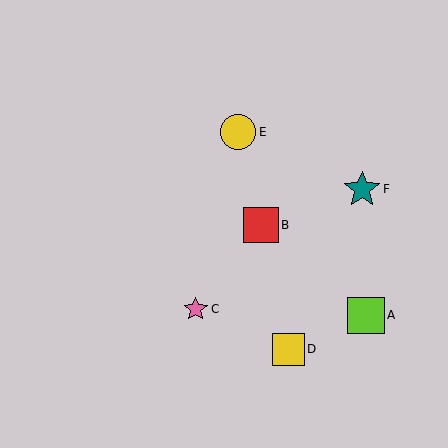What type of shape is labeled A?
Shape A is a lime square.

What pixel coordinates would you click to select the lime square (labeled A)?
Click at (366, 315) to select the lime square A.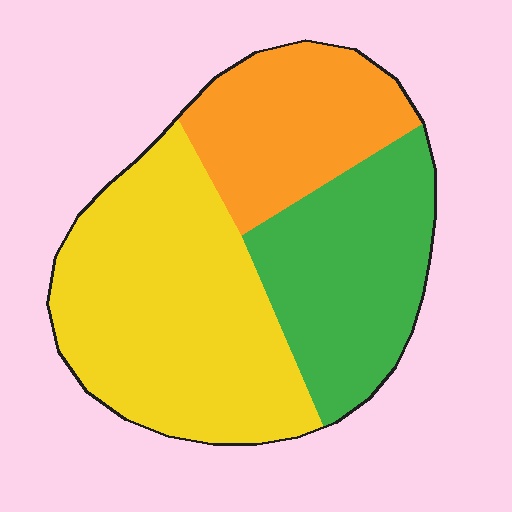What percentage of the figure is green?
Green takes up about one third (1/3) of the figure.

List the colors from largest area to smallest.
From largest to smallest: yellow, green, orange.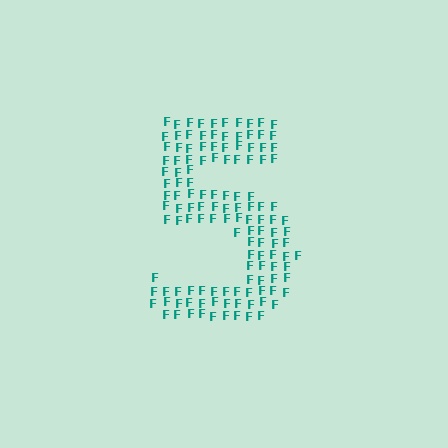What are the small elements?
The small elements are letter F's.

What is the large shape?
The large shape is the digit 5.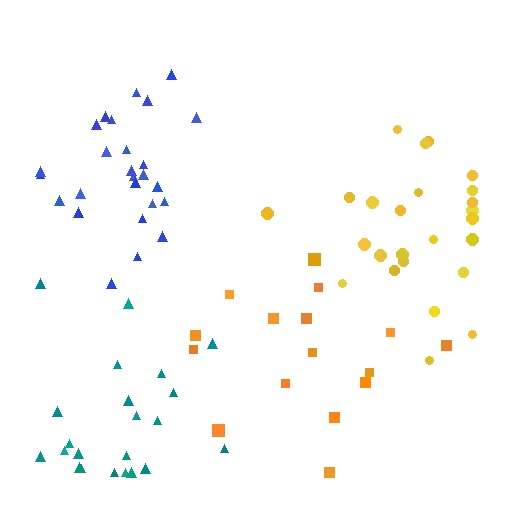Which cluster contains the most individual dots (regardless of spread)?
Blue (26).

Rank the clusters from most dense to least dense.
blue, yellow, teal, orange.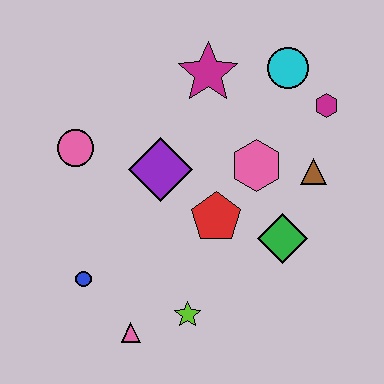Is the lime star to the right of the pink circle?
Yes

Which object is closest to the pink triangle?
The lime star is closest to the pink triangle.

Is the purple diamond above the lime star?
Yes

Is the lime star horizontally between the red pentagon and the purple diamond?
Yes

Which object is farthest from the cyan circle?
The pink triangle is farthest from the cyan circle.